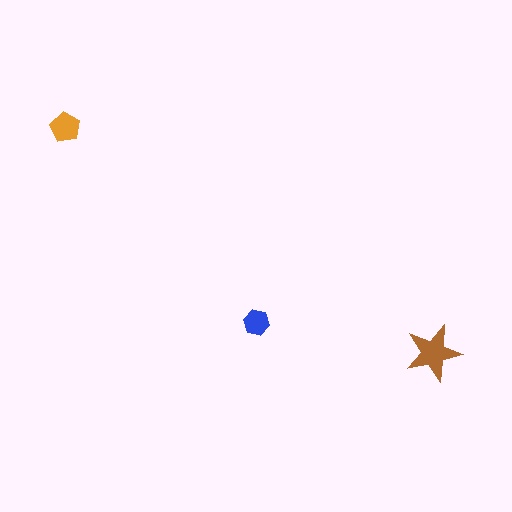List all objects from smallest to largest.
The blue hexagon, the orange pentagon, the brown star.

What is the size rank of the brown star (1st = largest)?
1st.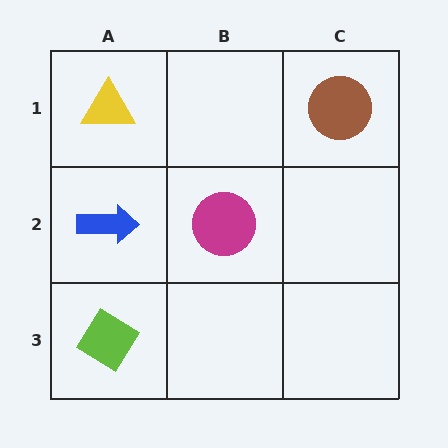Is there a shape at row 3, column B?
No, that cell is empty.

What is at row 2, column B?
A magenta circle.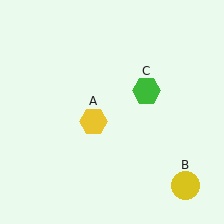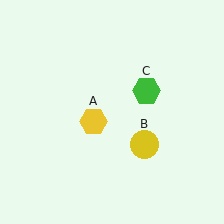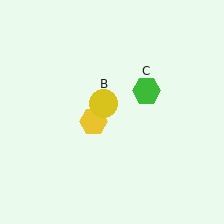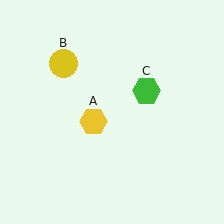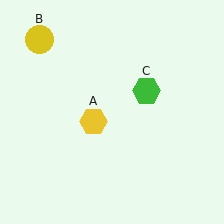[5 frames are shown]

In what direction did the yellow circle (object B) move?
The yellow circle (object B) moved up and to the left.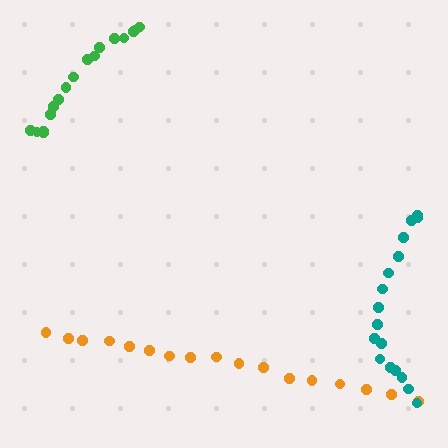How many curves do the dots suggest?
There are 3 distinct paths.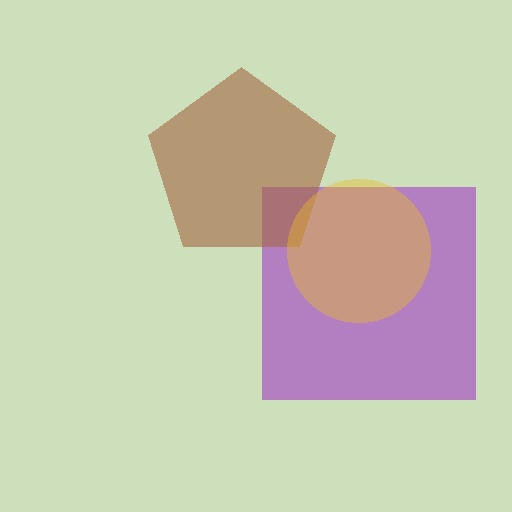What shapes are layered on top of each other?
The layered shapes are: a purple square, a brown pentagon, a yellow circle.